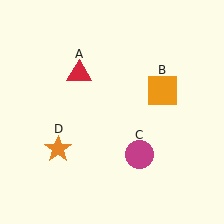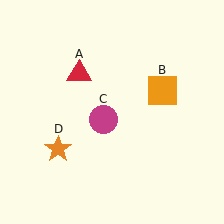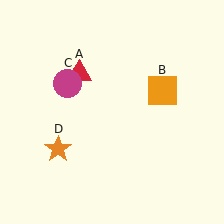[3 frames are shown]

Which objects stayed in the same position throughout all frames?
Red triangle (object A) and orange square (object B) and orange star (object D) remained stationary.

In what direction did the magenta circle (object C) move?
The magenta circle (object C) moved up and to the left.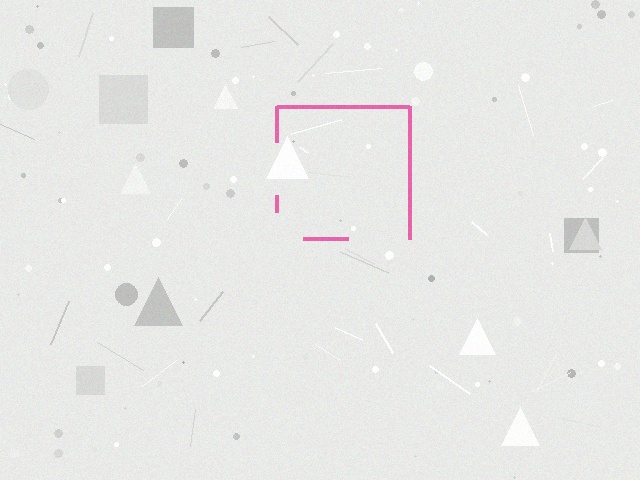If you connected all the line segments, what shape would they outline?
They would outline a square.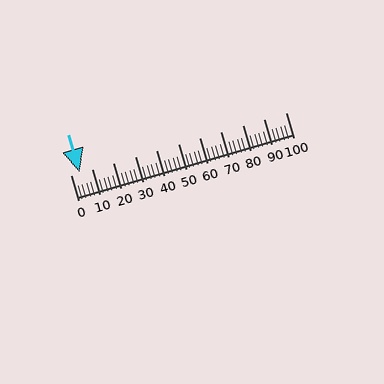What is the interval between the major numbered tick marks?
The major tick marks are spaced 10 units apart.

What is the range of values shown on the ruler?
The ruler shows values from 0 to 100.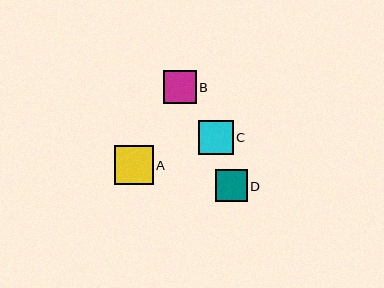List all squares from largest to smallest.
From largest to smallest: A, C, B, D.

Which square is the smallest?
Square D is the smallest with a size of approximately 32 pixels.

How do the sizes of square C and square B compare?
Square C and square B are approximately the same size.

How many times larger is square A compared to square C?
Square A is approximately 1.1 times the size of square C.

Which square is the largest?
Square A is the largest with a size of approximately 39 pixels.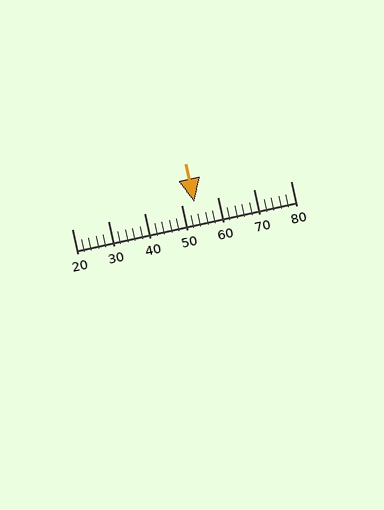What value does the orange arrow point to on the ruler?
The orange arrow points to approximately 54.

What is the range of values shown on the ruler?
The ruler shows values from 20 to 80.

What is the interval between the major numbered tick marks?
The major tick marks are spaced 10 units apart.